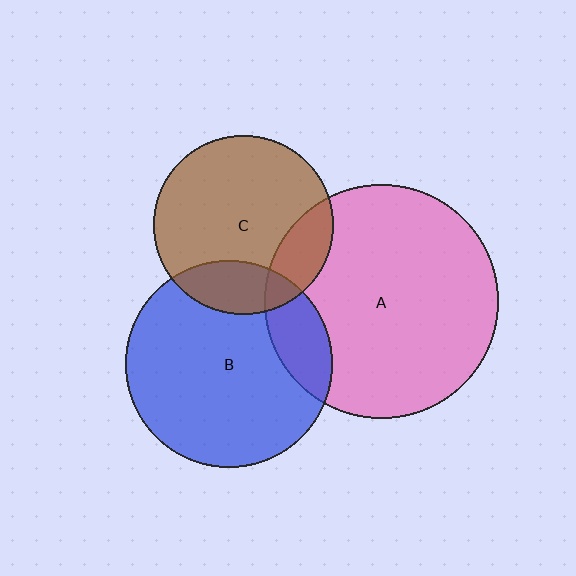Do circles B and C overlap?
Yes.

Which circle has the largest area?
Circle A (pink).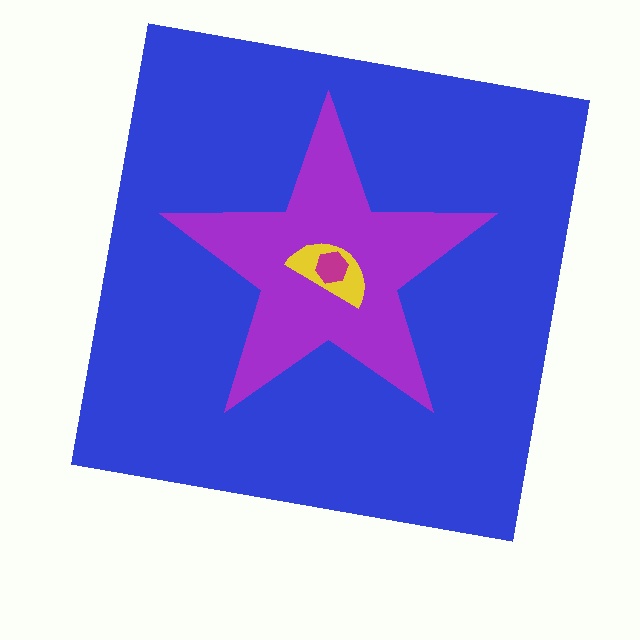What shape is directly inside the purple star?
The yellow semicircle.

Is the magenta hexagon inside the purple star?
Yes.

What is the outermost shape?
The blue square.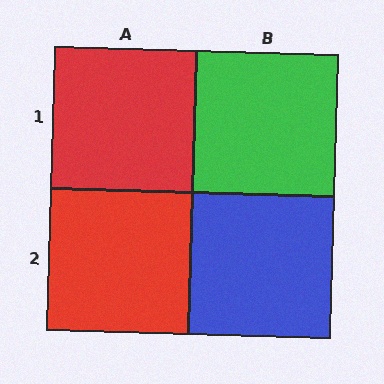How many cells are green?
1 cell is green.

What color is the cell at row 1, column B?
Green.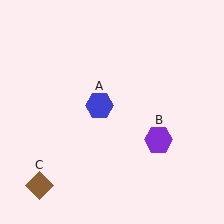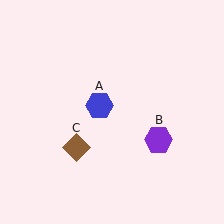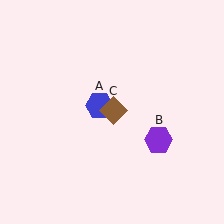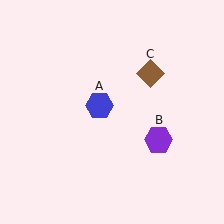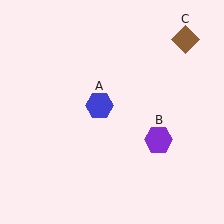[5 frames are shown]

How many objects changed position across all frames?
1 object changed position: brown diamond (object C).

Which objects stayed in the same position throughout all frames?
Blue hexagon (object A) and purple hexagon (object B) remained stationary.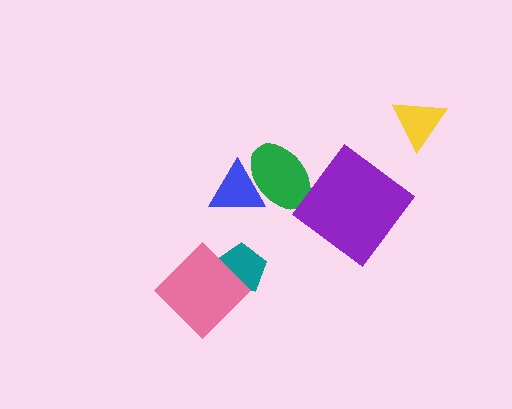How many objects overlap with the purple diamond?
0 objects overlap with the purple diamond.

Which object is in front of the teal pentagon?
The pink diamond is in front of the teal pentagon.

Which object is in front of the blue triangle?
The green ellipse is in front of the blue triangle.